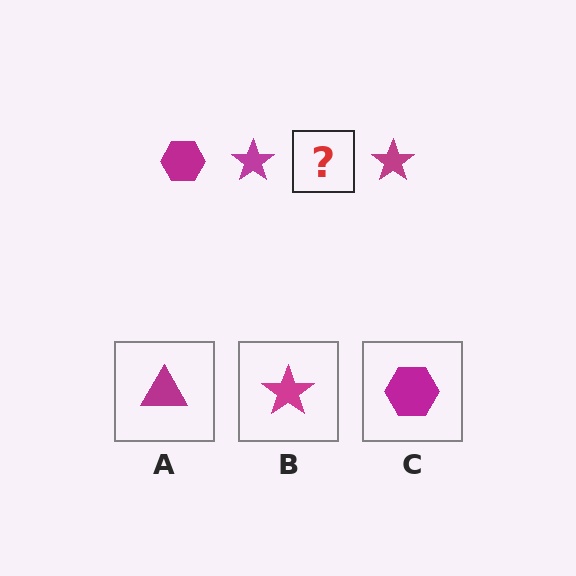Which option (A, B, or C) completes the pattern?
C.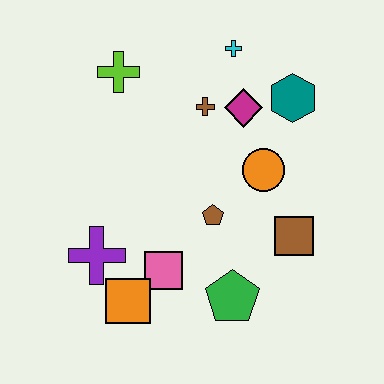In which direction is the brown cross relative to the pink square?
The brown cross is above the pink square.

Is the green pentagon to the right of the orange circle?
No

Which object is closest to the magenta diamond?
The brown cross is closest to the magenta diamond.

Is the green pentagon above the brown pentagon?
No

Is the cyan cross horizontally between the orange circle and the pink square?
Yes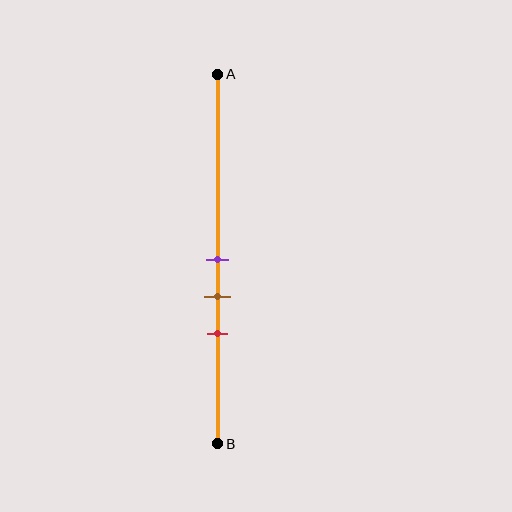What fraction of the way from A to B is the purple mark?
The purple mark is approximately 50% (0.5) of the way from A to B.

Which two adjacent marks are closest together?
The purple and brown marks are the closest adjacent pair.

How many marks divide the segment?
There are 3 marks dividing the segment.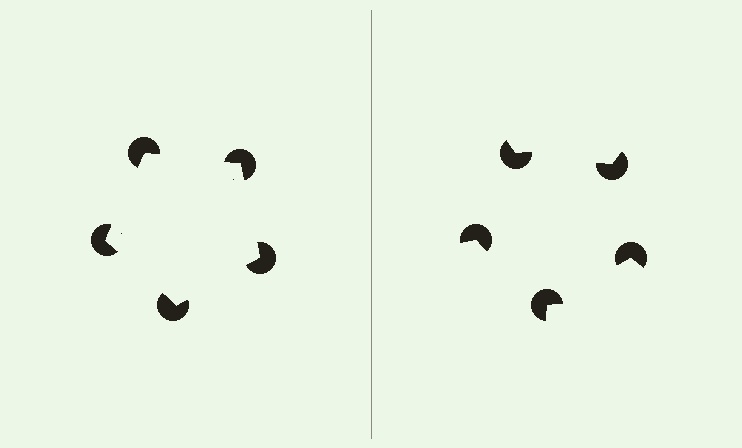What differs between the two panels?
The pac-man discs are positioned identically on both sides; only the wedge orientations differ. On the left they align to a pentagon; on the right they are misaligned.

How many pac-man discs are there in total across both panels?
10 — 5 on each side.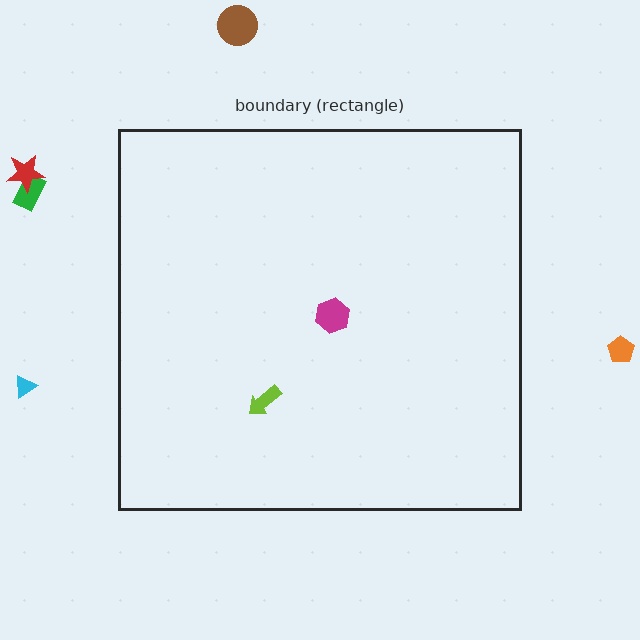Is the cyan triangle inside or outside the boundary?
Outside.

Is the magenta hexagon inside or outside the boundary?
Inside.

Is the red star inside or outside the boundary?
Outside.